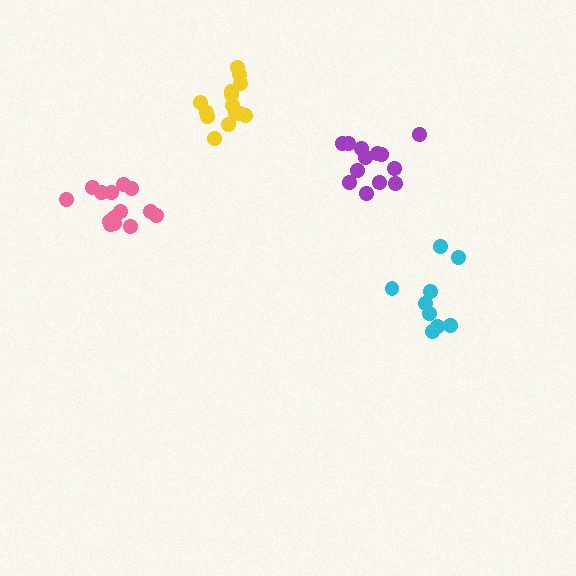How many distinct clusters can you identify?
There are 4 distinct clusters.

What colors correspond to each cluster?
The clusters are colored: pink, yellow, purple, cyan.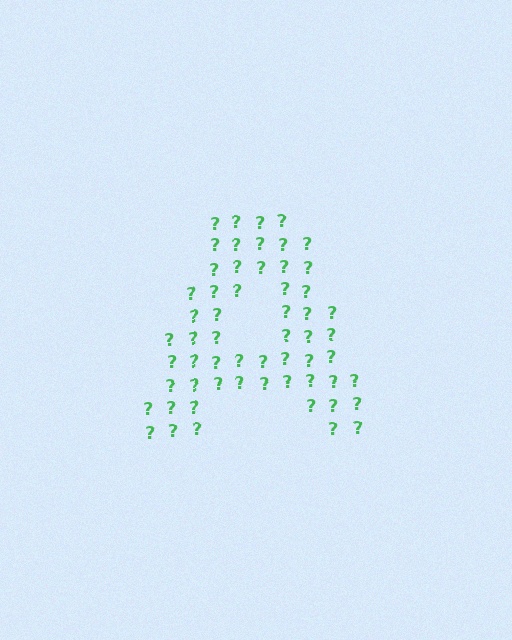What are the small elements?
The small elements are question marks.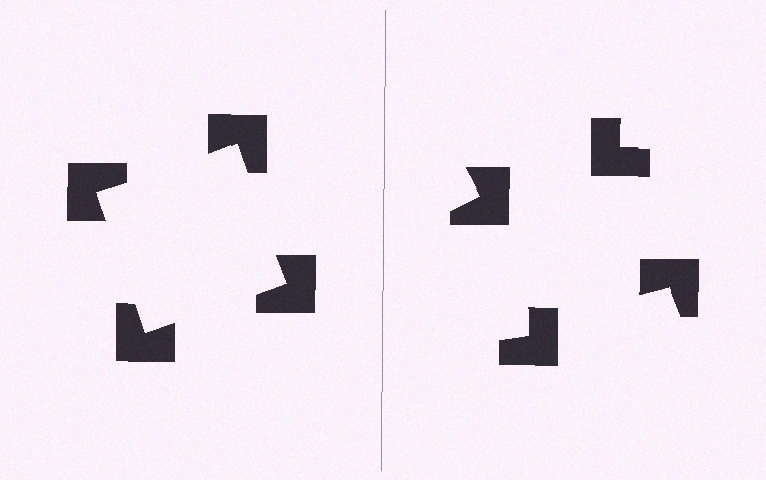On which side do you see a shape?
An illusory square appears on the left side. On the right side the wedge cuts are rotated, so no coherent shape forms.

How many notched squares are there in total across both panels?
8 — 4 on each side.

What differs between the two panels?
The notched squares are positioned identically on both sides; only the wedge orientations differ. On the left they align to a square; on the right they are misaligned.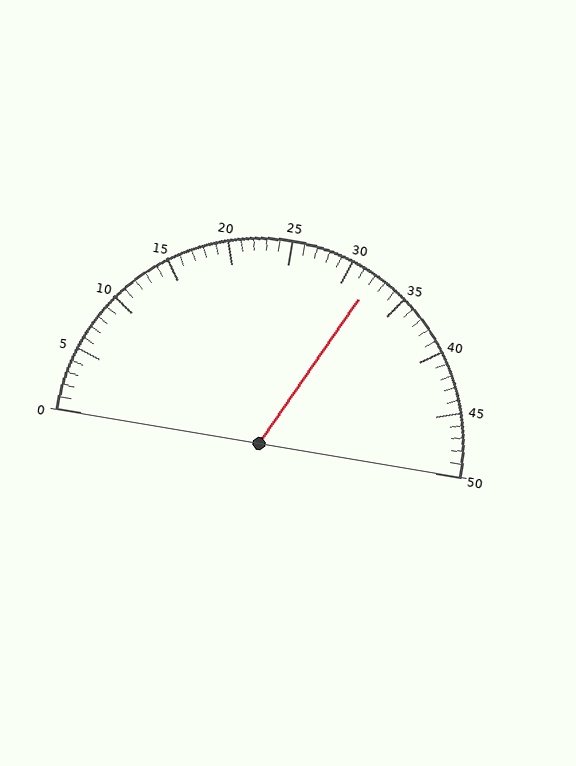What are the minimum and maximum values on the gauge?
The gauge ranges from 0 to 50.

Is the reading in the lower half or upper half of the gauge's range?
The reading is in the upper half of the range (0 to 50).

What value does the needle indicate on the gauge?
The needle indicates approximately 32.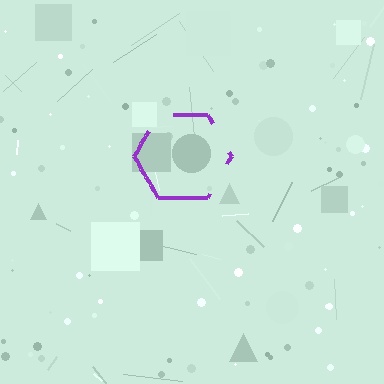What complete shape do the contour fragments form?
The contour fragments form a hexagon.